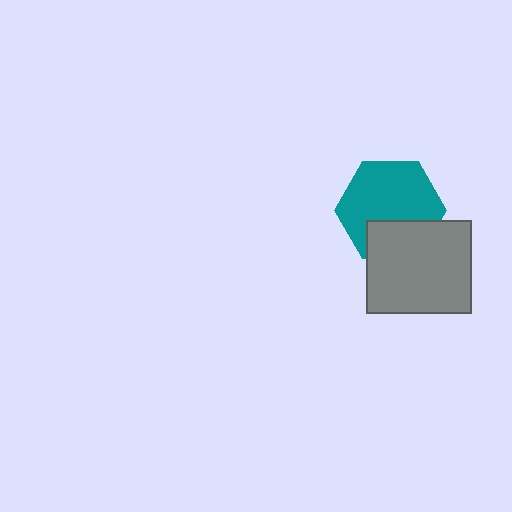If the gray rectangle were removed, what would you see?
You would see the complete teal hexagon.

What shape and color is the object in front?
The object in front is a gray rectangle.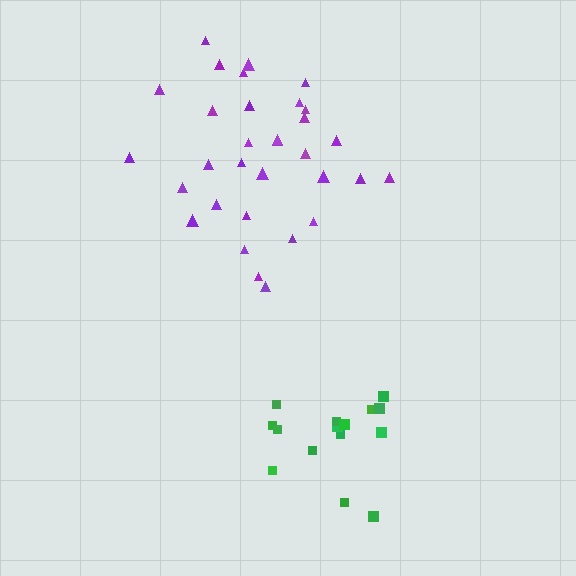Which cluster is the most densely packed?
Green.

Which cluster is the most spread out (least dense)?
Purple.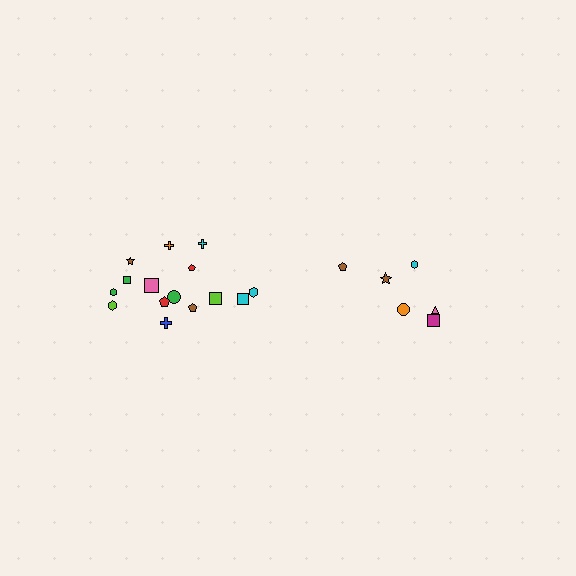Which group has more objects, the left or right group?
The left group.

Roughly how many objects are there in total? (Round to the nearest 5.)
Roughly 20 objects in total.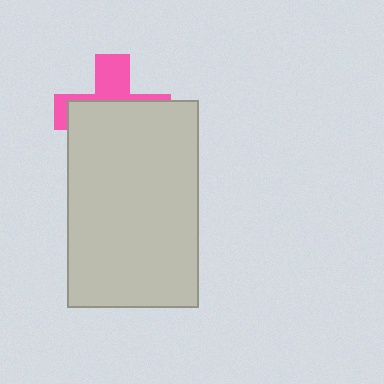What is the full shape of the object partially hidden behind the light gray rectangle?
The partially hidden object is a pink cross.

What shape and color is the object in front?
The object in front is a light gray rectangle.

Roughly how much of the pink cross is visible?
A small part of it is visible (roughly 36%).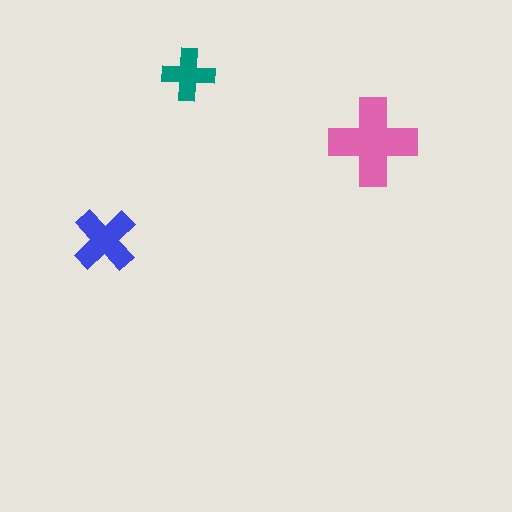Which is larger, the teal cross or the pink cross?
The pink one.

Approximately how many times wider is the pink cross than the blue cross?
About 1.5 times wider.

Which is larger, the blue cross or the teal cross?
The blue one.